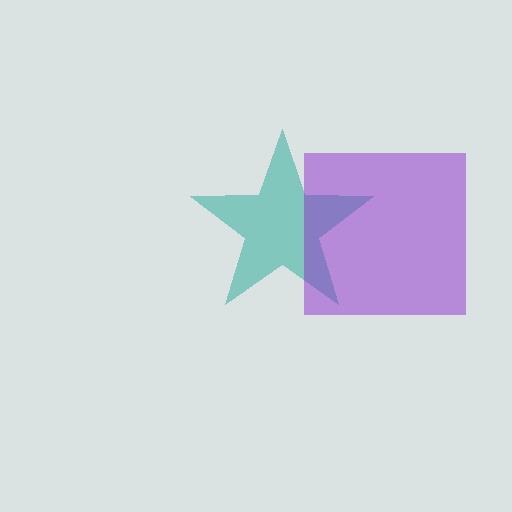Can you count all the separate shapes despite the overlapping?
Yes, there are 2 separate shapes.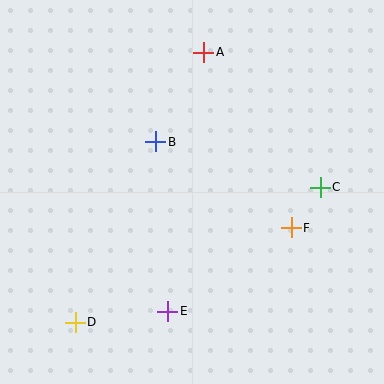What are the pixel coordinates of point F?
Point F is at (291, 228).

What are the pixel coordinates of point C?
Point C is at (320, 187).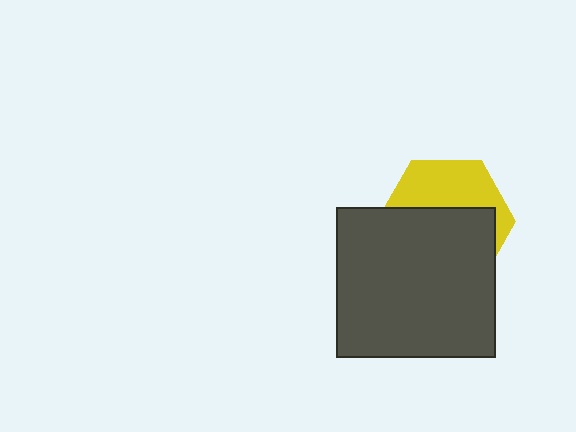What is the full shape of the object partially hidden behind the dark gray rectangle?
The partially hidden object is a yellow hexagon.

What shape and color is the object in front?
The object in front is a dark gray rectangle.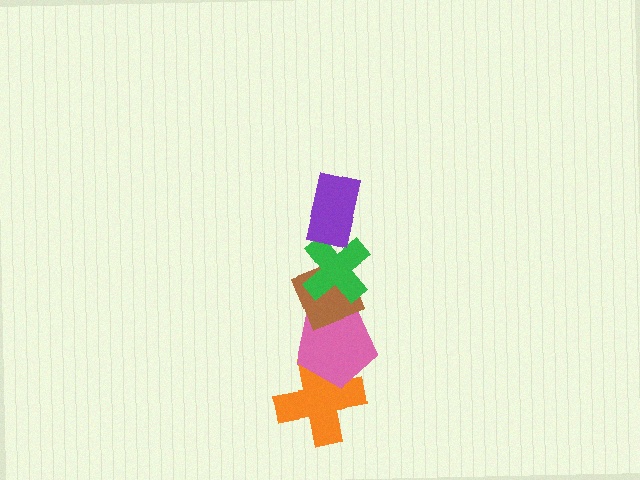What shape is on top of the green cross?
The purple rectangle is on top of the green cross.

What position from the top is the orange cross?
The orange cross is 5th from the top.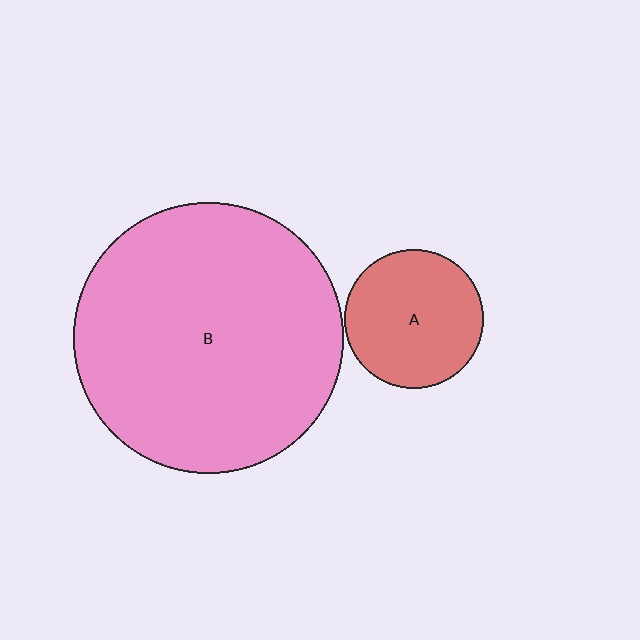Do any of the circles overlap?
No, none of the circles overlap.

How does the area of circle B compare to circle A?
Approximately 3.7 times.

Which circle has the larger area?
Circle B (pink).